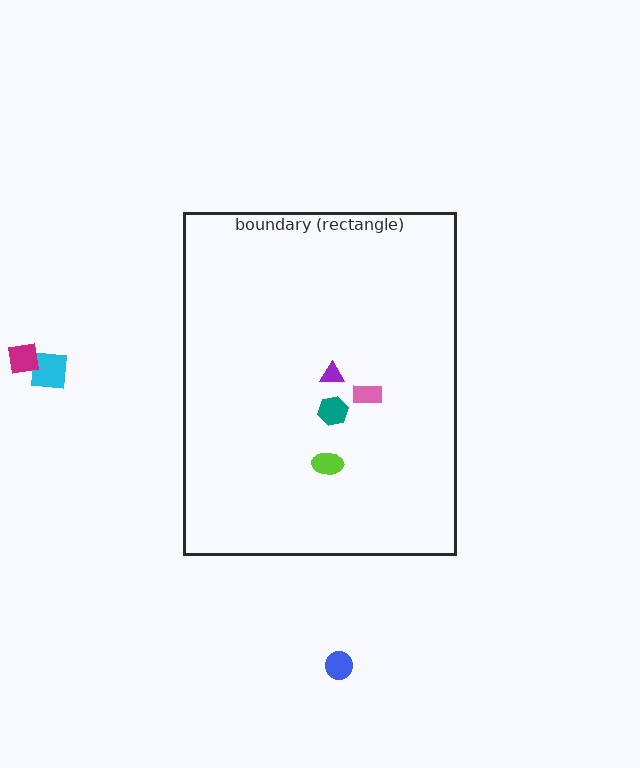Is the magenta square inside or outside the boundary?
Outside.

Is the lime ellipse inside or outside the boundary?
Inside.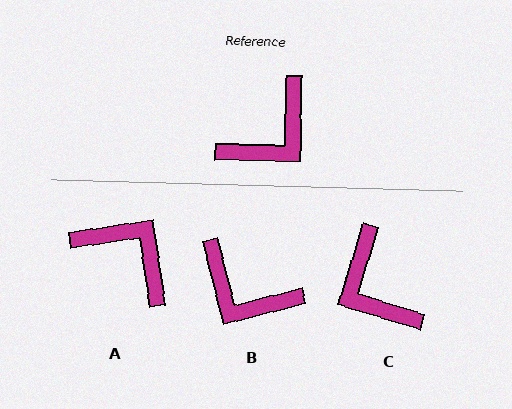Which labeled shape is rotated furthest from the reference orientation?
C, about 106 degrees away.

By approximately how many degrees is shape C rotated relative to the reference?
Approximately 106 degrees clockwise.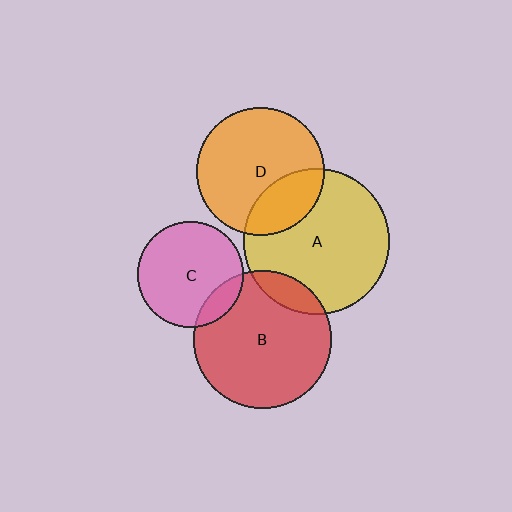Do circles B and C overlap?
Yes.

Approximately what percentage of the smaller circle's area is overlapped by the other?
Approximately 15%.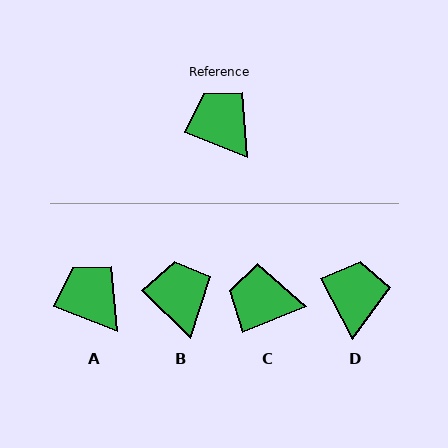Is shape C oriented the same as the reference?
No, it is off by about 44 degrees.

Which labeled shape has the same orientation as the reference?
A.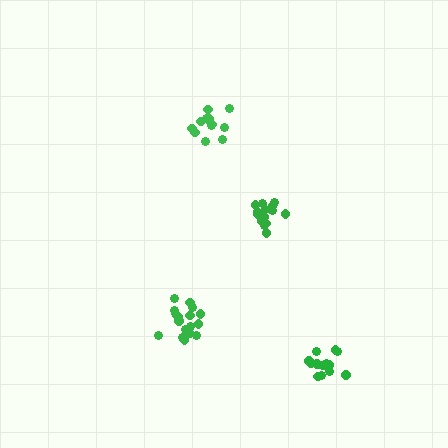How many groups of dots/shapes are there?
There are 4 groups.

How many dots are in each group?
Group 1: 13 dots, Group 2: 17 dots, Group 3: 14 dots, Group 4: 15 dots (59 total).